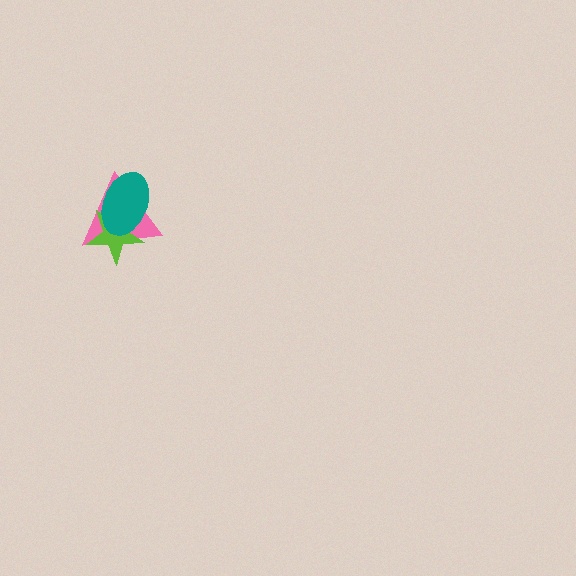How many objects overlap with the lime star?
2 objects overlap with the lime star.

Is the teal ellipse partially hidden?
No, no other shape covers it.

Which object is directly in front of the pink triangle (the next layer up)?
The lime star is directly in front of the pink triangle.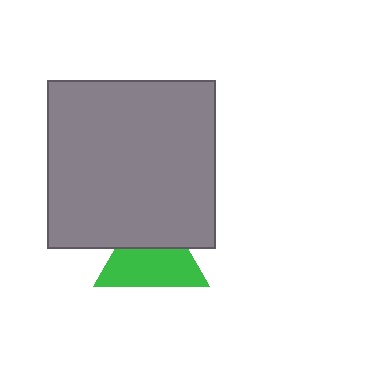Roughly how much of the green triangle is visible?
About half of it is visible (roughly 60%).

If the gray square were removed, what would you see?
You would see the complete green triangle.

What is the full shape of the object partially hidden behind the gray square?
The partially hidden object is a green triangle.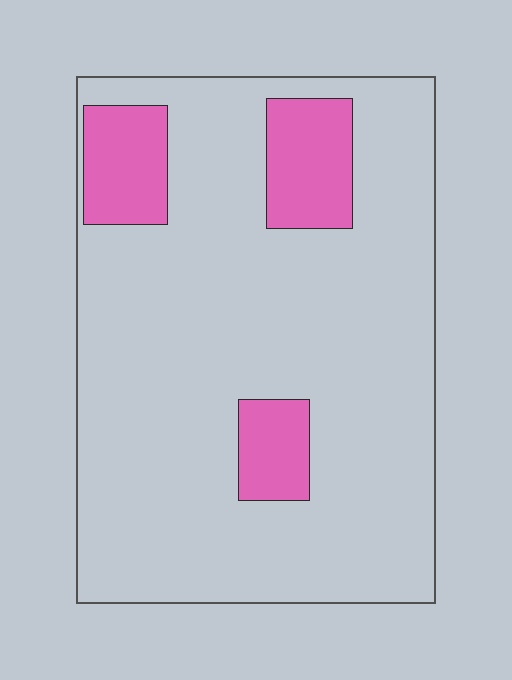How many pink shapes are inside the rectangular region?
3.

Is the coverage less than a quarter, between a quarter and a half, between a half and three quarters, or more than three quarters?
Less than a quarter.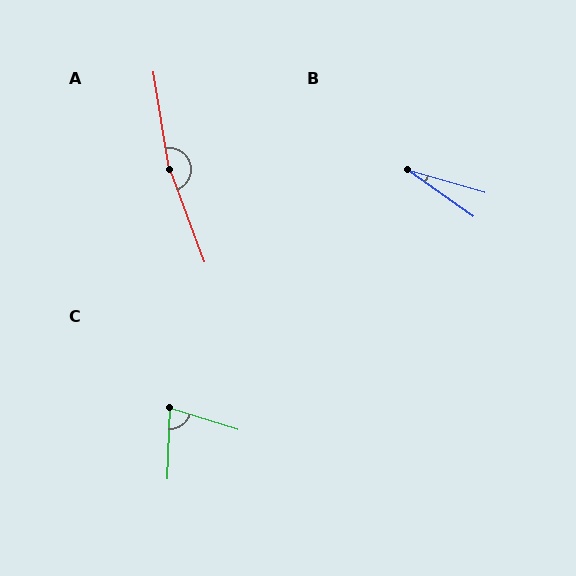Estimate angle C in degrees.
Approximately 75 degrees.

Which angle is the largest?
A, at approximately 169 degrees.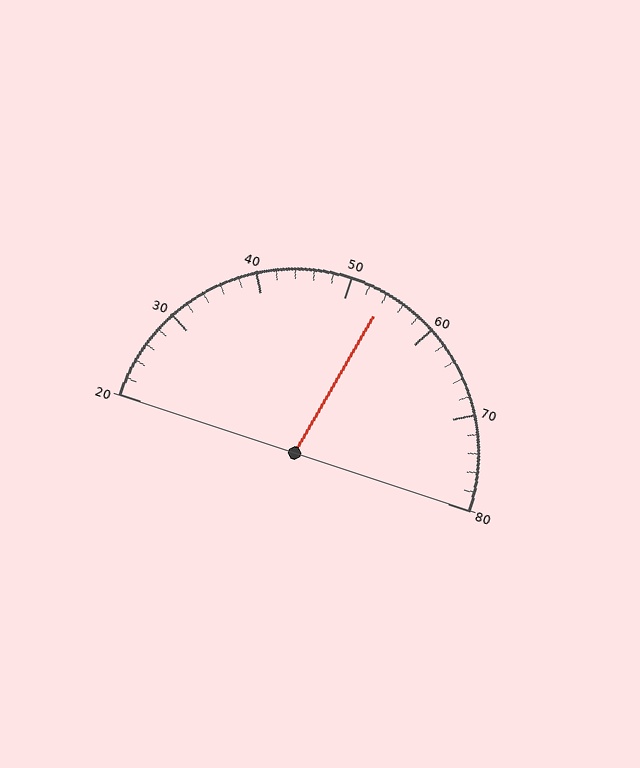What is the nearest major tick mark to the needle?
The nearest major tick mark is 50.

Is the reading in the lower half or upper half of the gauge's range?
The reading is in the upper half of the range (20 to 80).